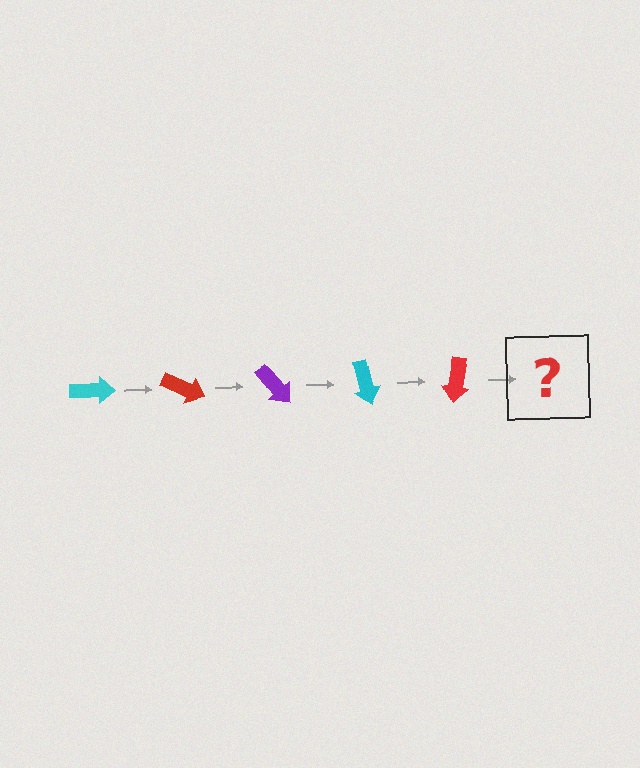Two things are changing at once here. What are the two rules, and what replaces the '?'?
The two rules are that it rotates 25 degrees each step and the color cycles through cyan, red, and purple. The '?' should be a purple arrow, rotated 125 degrees from the start.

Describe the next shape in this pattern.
It should be a purple arrow, rotated 125 degrees from the start.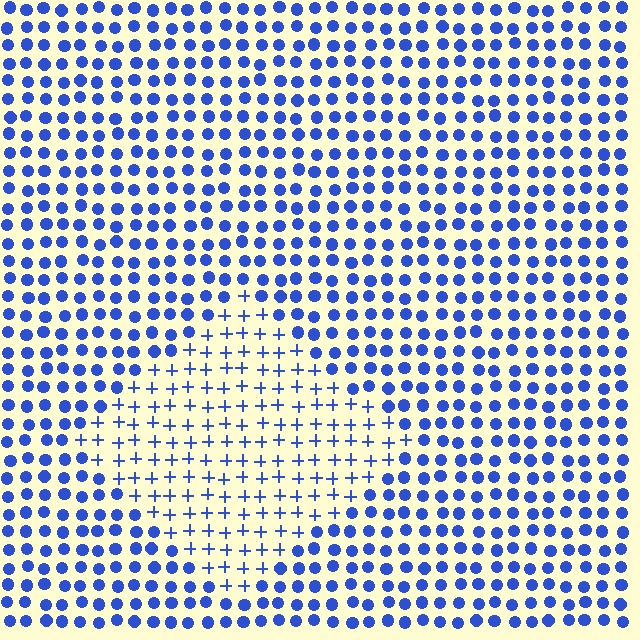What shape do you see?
I see a diamond.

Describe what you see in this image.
The image is filled with small blue elements arranged in a uniform grid. A diamond-shaped region contains plus signs, while the surrounding area contains circles. The boundary is defined purely by the change in element shape.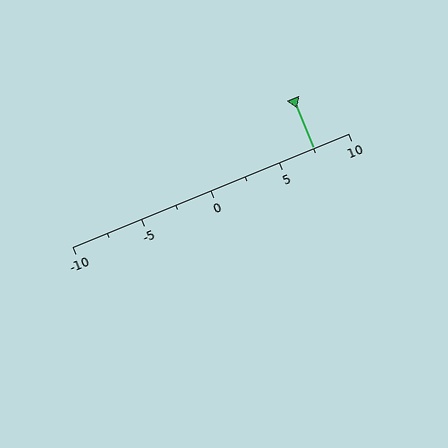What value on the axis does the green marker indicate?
The marker indicates approximately 7.5.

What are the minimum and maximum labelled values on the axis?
The axis runs from -10 to 10.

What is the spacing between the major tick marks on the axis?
The major ticks are spaced 5 apart.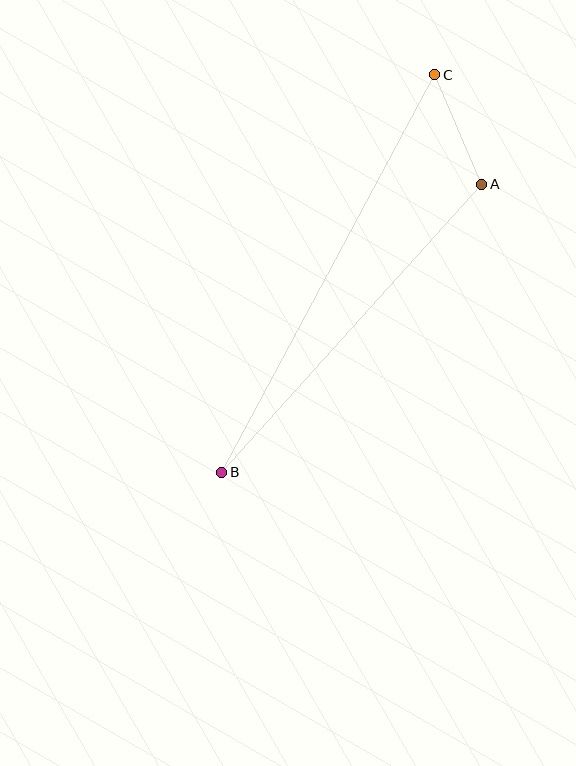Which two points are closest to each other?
Points A and C are closest to each other.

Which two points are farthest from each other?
Points B and C are farthest from each other.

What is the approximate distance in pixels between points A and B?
The distance between A and B is approximately 388 pixels.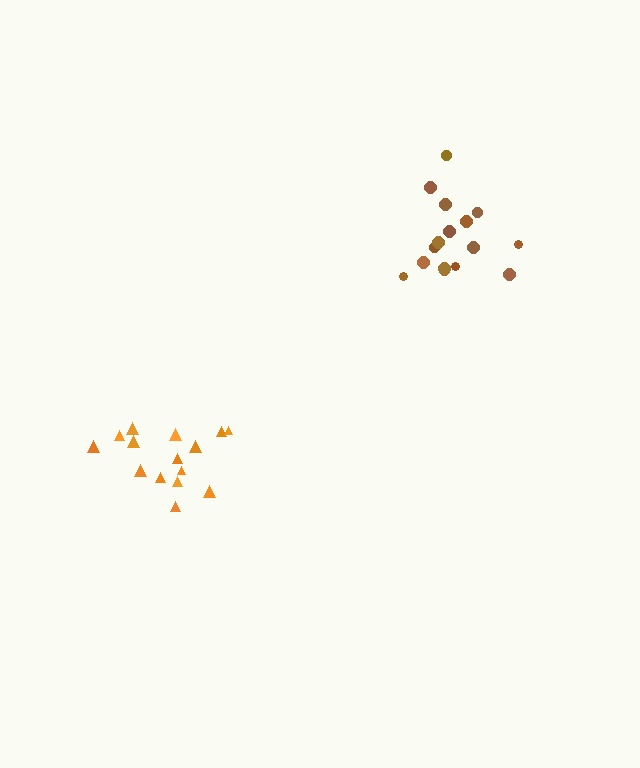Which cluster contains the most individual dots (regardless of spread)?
Brown (16).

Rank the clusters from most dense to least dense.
brown, orange.